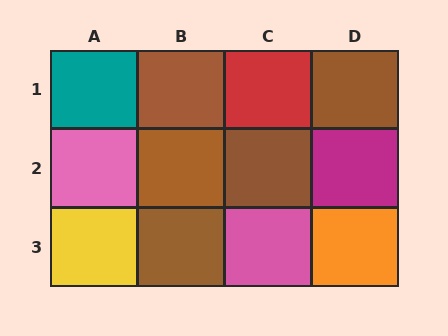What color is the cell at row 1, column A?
Teal.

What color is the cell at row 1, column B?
Brown.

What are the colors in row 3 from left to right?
Yellow, brown, pink, orange.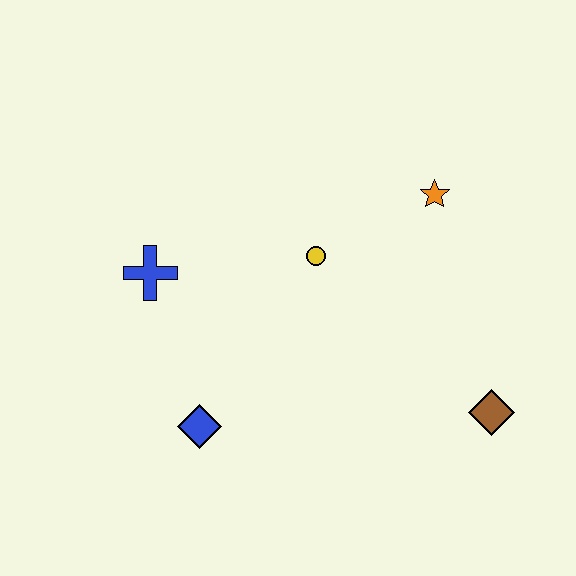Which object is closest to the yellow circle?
The orange star is closest to the yellow circle.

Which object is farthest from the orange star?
The blue diamond is farthest from the orange star.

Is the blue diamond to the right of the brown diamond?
No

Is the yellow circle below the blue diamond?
No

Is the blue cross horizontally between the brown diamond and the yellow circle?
No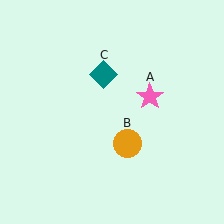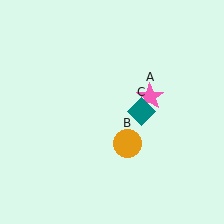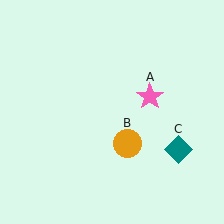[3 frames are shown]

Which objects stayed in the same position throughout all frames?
Pink star (object A) and orange circle (object B) remained stationary.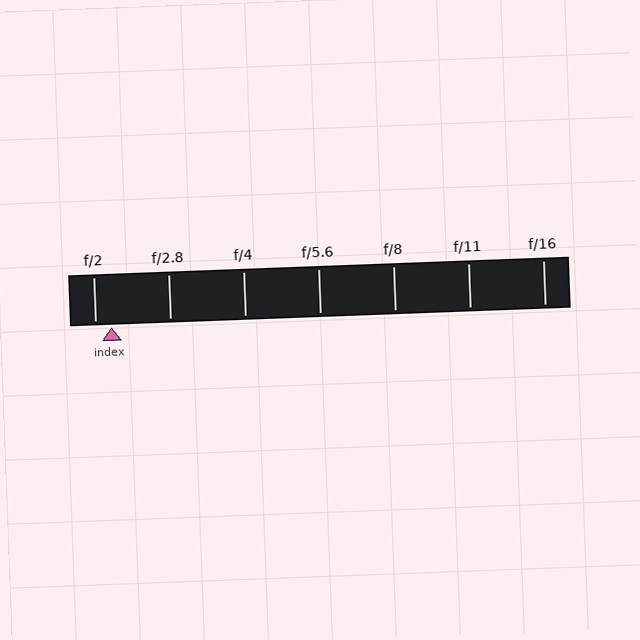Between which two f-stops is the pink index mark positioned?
The index mark is between f/2 and f/2.8.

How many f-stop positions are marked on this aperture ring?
There are 7 f-stop positions marked.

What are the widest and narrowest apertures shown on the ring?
The widest aperture shown is f/2 and the narrowest is f/16.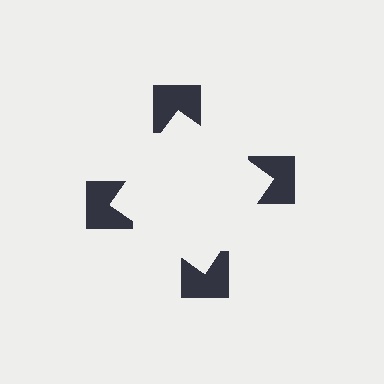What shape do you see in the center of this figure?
An illusory square — its edges are inferred from the aligned wedge cuts in the notched squares, not physically drawn.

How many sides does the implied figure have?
4 sides.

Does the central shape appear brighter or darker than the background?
It typically appears slightly brighter than the background, even though no actual brightness change is drawn.